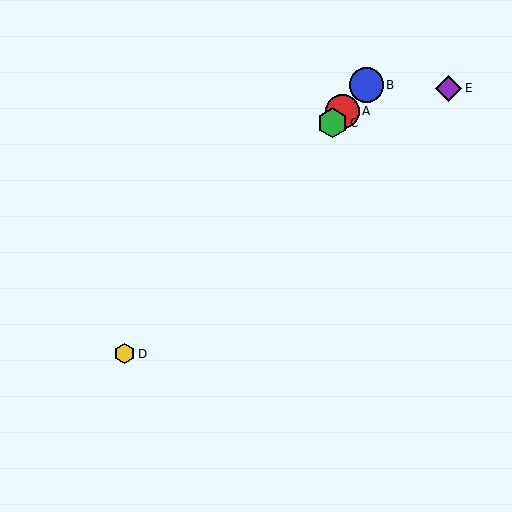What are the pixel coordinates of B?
Object B is at (366, 85).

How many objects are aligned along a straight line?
4 objects (A, B, C, D) are aligned along a straight line.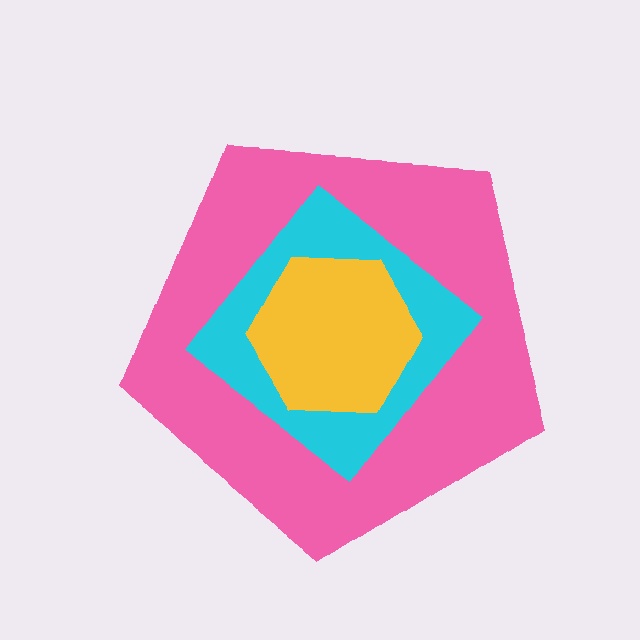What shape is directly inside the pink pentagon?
The cyan diamond.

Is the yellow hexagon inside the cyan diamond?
Yes.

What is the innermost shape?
The yellow hexagon.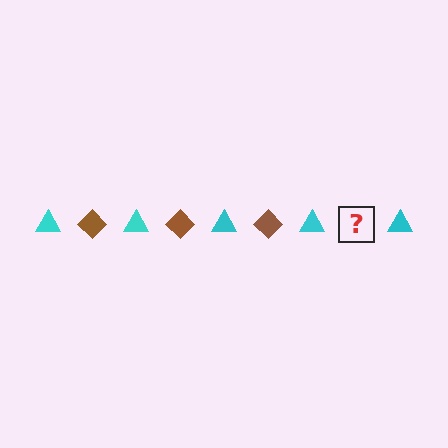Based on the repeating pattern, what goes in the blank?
The blank should be a brown diamond.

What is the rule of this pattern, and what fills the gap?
The rule is that the pattern alternates between cyan triangle and brown diamond. The gap should be filled with a brown diamond.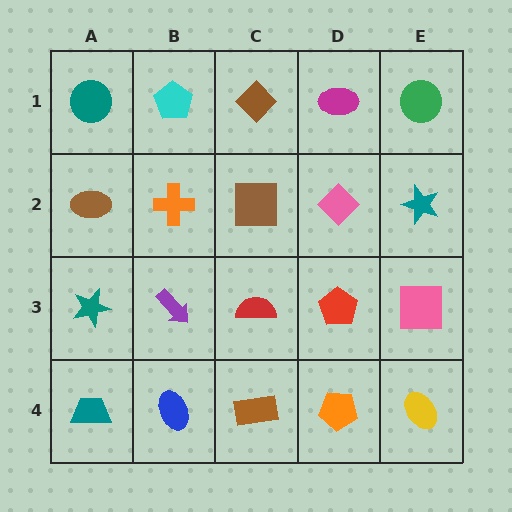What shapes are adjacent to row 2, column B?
A cyan pentagon (row 1, column B), a purple arrow (row 3, column B), a brown ellipse (row 2, column A), a brown square (row 2, column C).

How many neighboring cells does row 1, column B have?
3.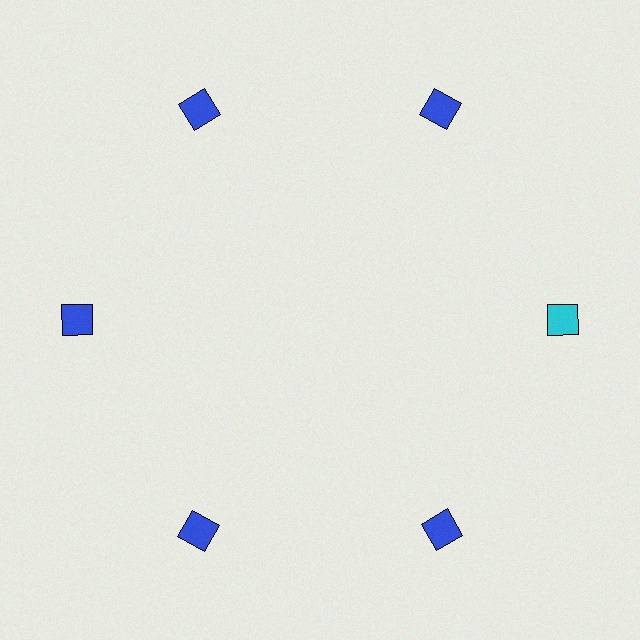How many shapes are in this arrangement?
There are 6 shapes arranged in a ring pattern.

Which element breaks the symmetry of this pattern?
The cyan square at roughly the 3 o'clock position breaks the symmetry. All other shapes are blue squares.